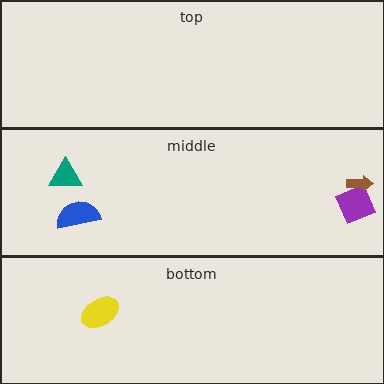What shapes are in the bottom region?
The yellow ellipse.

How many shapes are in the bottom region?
1.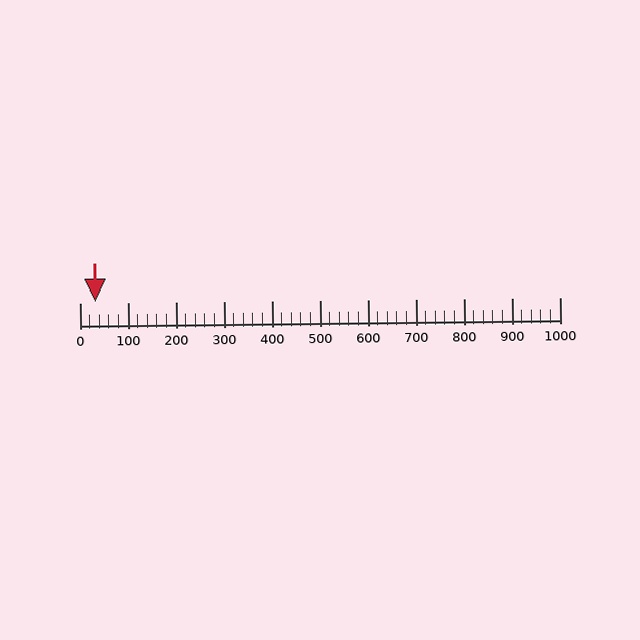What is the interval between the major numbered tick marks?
The major tick marks are spaced 100 units apart.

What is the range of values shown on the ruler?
The ruler shows values from 0 to 1000.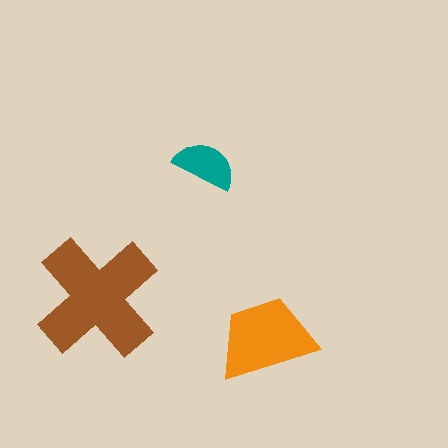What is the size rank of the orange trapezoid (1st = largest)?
2nd.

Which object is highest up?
The teal semicircle is topmost.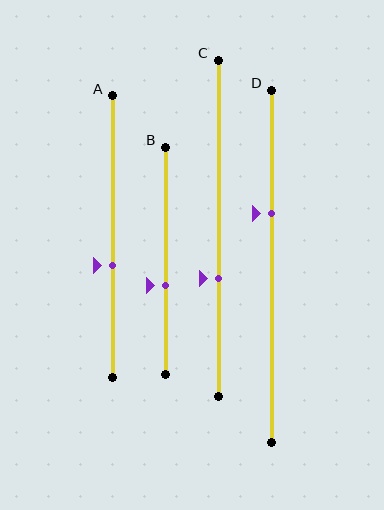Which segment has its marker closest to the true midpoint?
Segment A has its marker closest to the true midpoint.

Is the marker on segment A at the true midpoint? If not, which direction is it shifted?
No, the marker on segment A is shifted downward by about 11% of the segment length.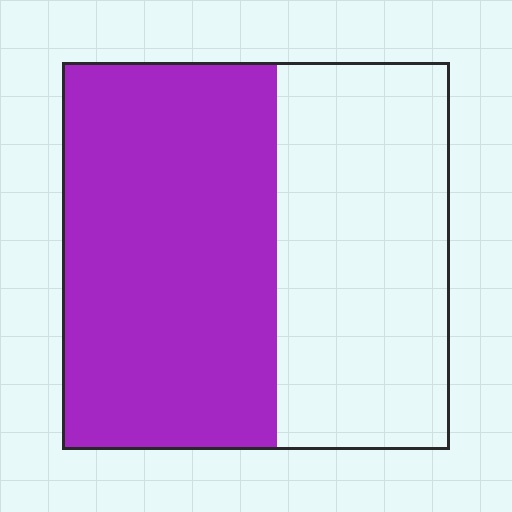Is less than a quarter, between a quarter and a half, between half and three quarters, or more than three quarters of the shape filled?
Between half and three quarters.